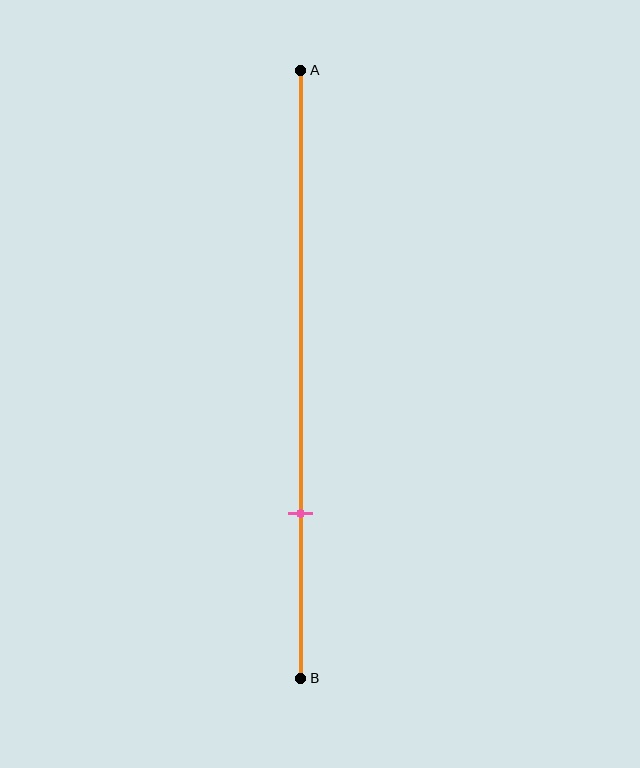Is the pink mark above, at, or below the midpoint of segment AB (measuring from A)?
The pink mark is below the midpoint of segment AB.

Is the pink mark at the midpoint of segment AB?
No, the mark is at about 75% from A, not at the 50% midpoint.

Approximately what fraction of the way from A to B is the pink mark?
The pink mark is approximately 75% of the way from A to B.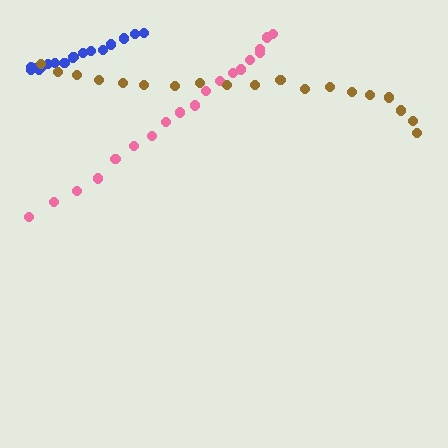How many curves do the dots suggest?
There are 3 distinct paths.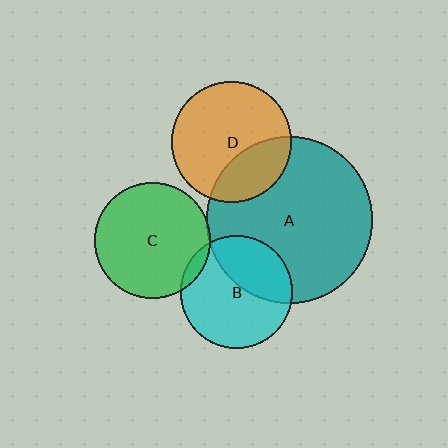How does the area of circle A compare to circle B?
Approximately 2.2 times.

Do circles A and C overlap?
Yes.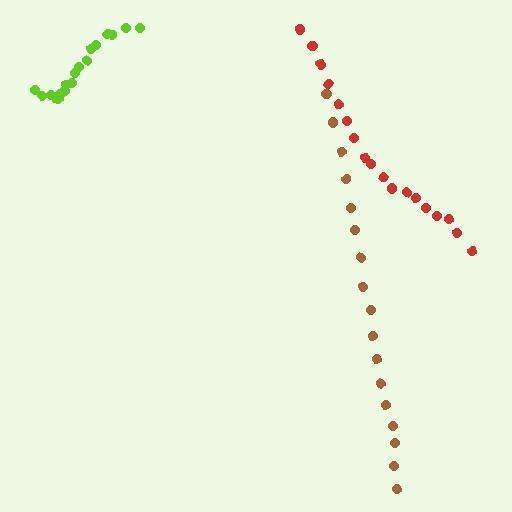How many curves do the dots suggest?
There are 3 distinct paths.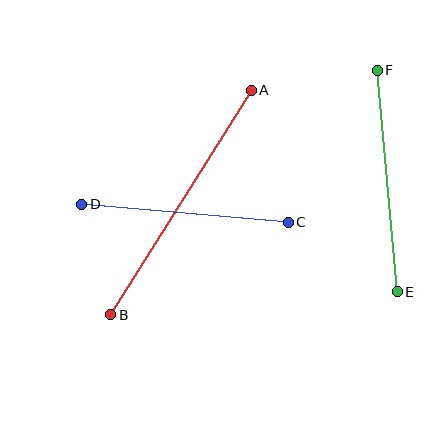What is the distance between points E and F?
The distance is approximately 223 pixels.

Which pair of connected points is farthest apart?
Points A and B are farthest apart.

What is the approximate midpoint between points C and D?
The midpoint is at approximately (185, 213) pixels.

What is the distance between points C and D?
The distance is approximately 207 pixels.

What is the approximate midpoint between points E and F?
The midpoint is at approximately (387, 181) pixels.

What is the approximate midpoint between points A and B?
The midpoint is at approximately (181, 203) pixels.